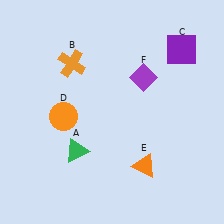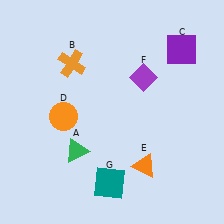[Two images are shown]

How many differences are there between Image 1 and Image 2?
There is 1 difference between the two images.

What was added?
A teal square (G) was added in Image 2.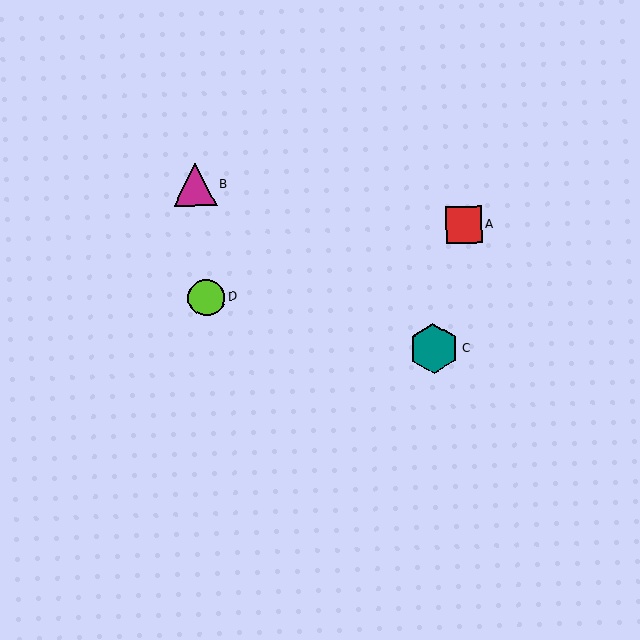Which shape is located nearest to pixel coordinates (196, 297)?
The lime circle (labeled D) at (207, 298) is nearest to that location.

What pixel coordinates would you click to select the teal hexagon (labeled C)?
Click at (434, 348) to select the teal hexagon C.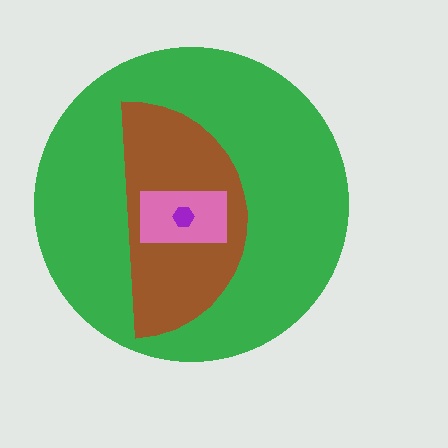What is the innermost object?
The purple hexagon.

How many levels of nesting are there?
4.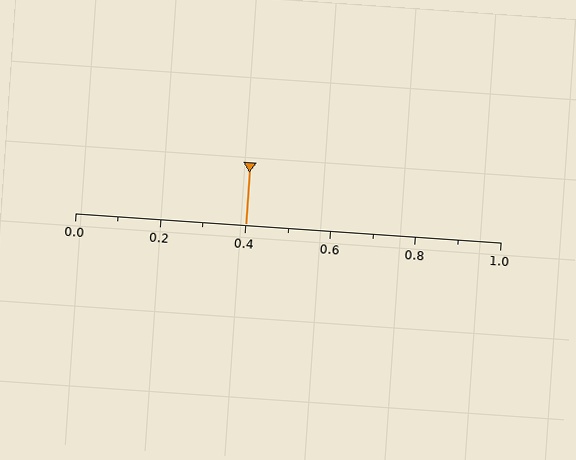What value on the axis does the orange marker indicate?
The marker indicates approximately 0.4.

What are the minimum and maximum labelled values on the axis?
The axis runs from 0.0 to 1.0.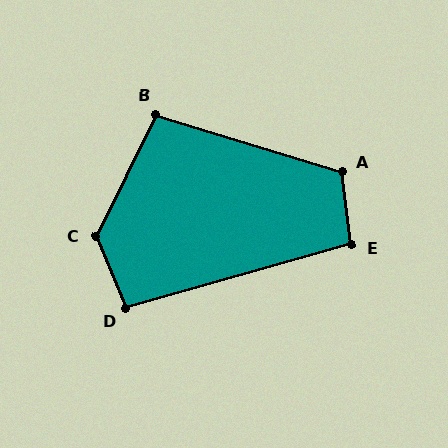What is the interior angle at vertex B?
Approximately 99 degrees (obtuse).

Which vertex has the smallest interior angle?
D, at approximately 97 degrees.